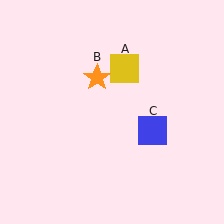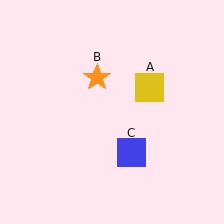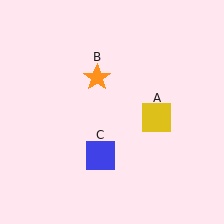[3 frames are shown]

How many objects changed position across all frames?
2 objects changed position: yellow square (object A), blue square (object C).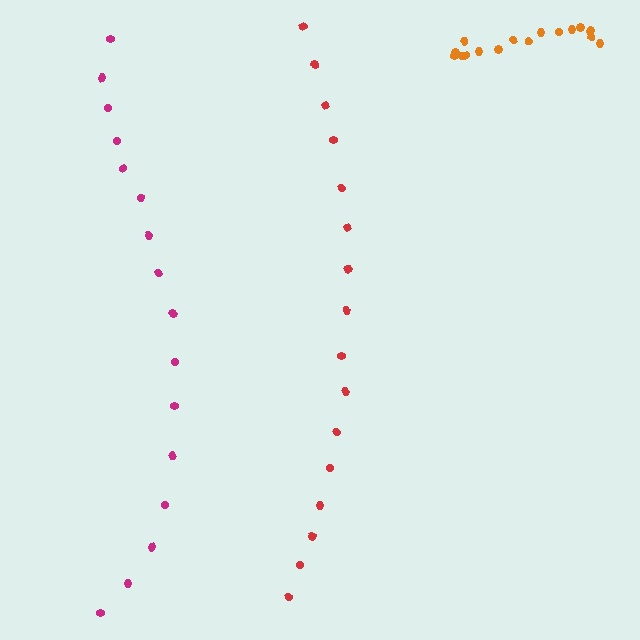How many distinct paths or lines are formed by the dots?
There are 3 distinct paths.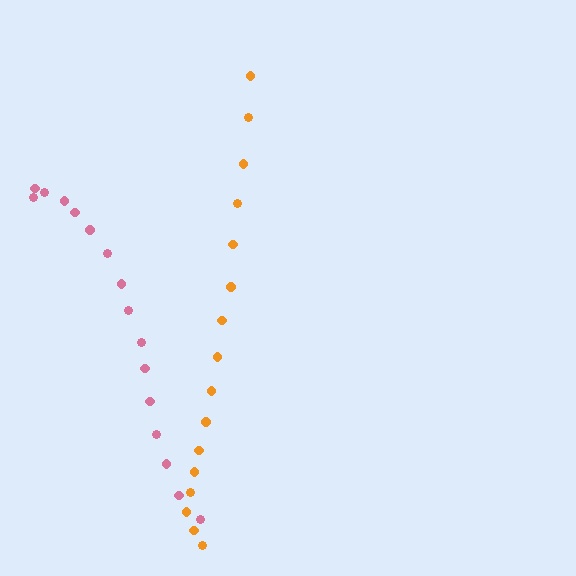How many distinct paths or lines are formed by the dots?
There are 2 distinct paths.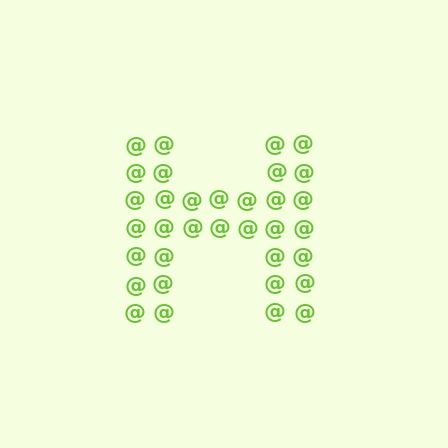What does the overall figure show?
The overall figure shows the letter H.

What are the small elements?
The small elements are at signs.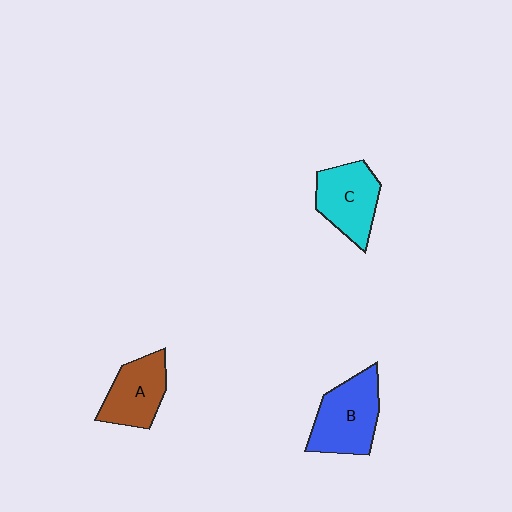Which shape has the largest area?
Shape B (blue).